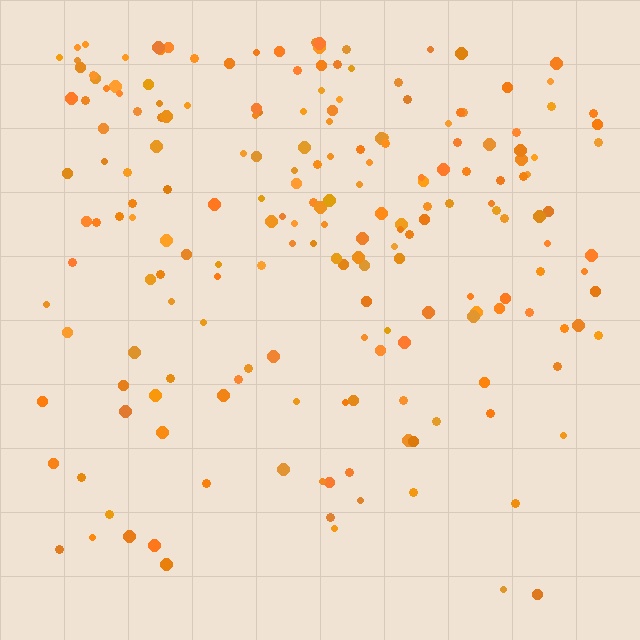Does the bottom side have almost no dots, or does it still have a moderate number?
Still a moderate number, just noticeably fewer than the top.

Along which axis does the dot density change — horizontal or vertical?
Vertical.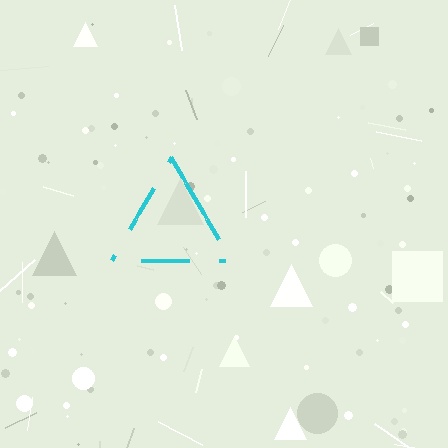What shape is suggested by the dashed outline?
The dashed outline suggests a triangle.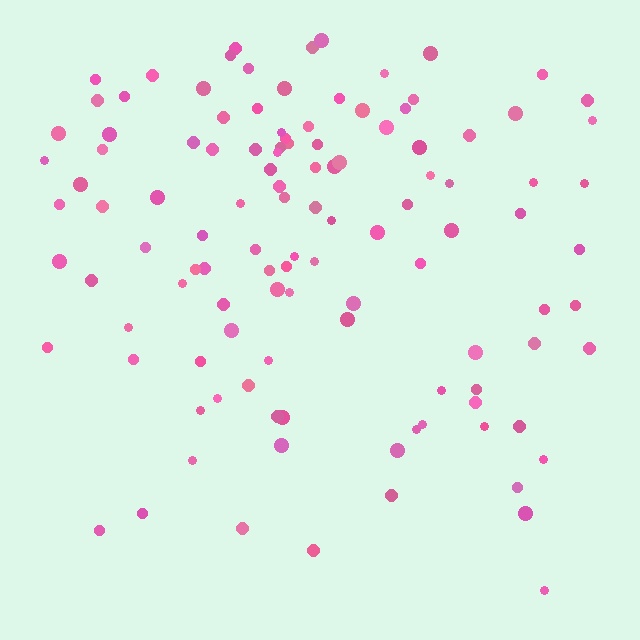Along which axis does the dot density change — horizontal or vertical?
Vertical.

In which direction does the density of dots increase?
From bottom to top, with the top side densest.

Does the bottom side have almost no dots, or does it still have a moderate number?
Still a moderate number, just noticeably fewer than the top.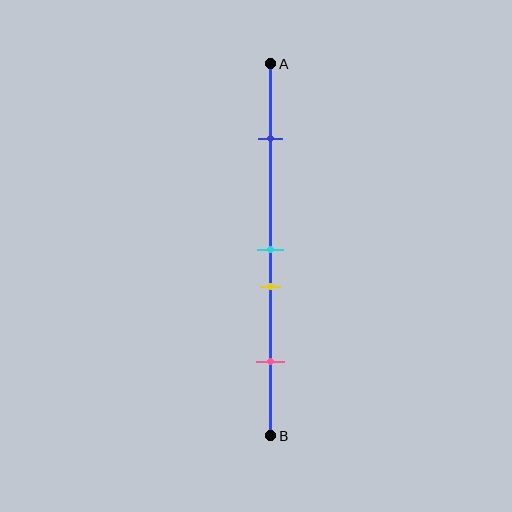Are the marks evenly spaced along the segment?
No, the marks are not evenly spaced.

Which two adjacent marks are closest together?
The cyan and yellow marks are the closest adjacent pair.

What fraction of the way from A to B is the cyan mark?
The cyan mark is approximately 50% (0.5) of the way from A to B.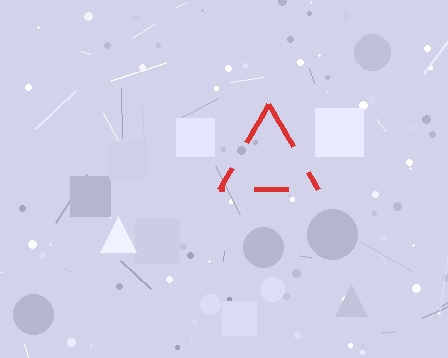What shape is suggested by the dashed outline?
The dashed outline suggests a triangle.